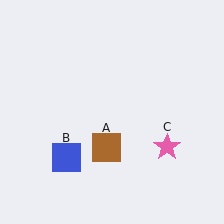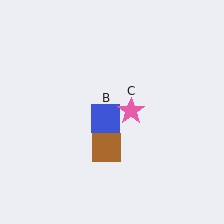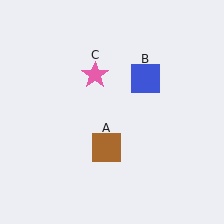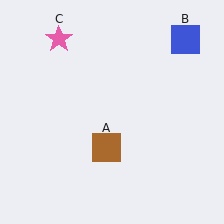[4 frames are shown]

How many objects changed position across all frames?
2 objects changed position: blue square (object B), pink star (object C).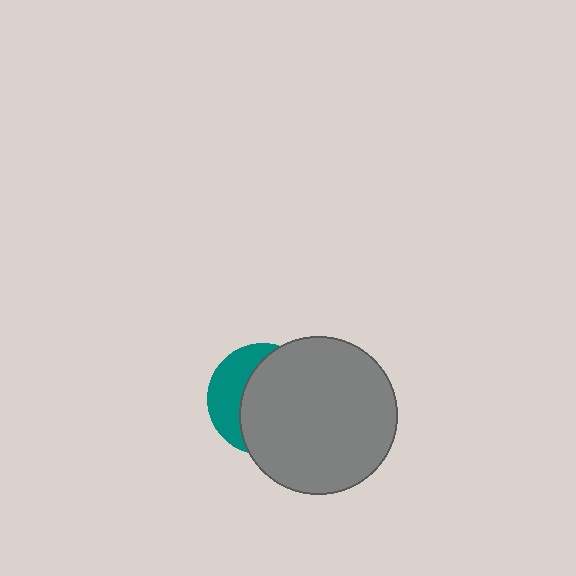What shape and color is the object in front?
The object in front is a gray circle.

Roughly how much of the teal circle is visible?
A small part of it is visible (roughly 33%).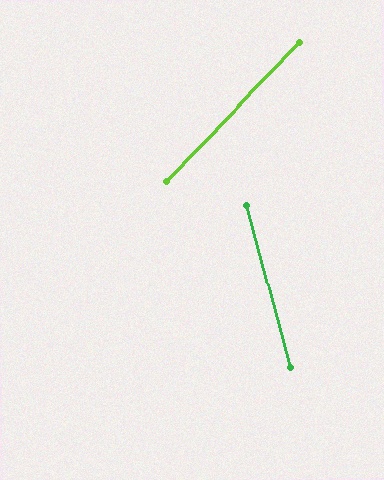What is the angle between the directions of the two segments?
Approximately 59 degrees.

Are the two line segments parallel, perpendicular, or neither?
Neither parallel nor perpendicular — they differ by about 59°.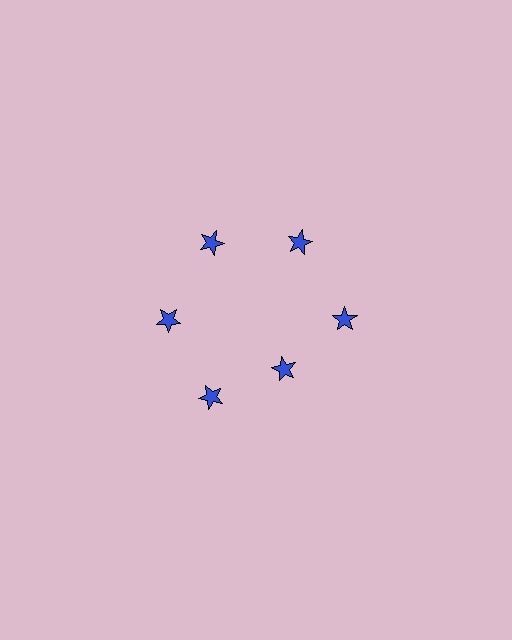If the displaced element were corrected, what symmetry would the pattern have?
It would have 6-fold rotational symmetry — the pattern would map onto itself every 60 degrees.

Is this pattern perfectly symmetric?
No. The 6 blue stars are arranged in a ring, but one element near the 5 o'clock position is pulled inward toward the center, breaking the 6-fold rotational symmetry.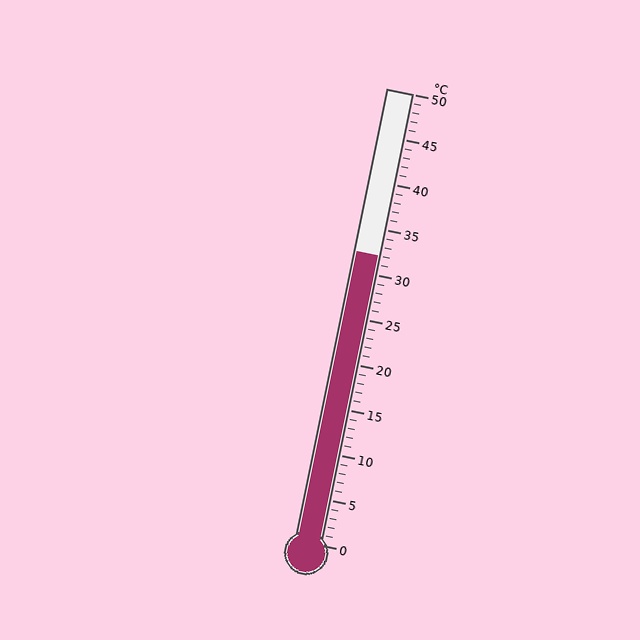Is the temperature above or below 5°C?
The temperature is above 5°C.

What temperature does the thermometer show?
The thermometer shows approximately 32°C.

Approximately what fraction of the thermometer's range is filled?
The thermometer is filled to approximately 65% of its range.